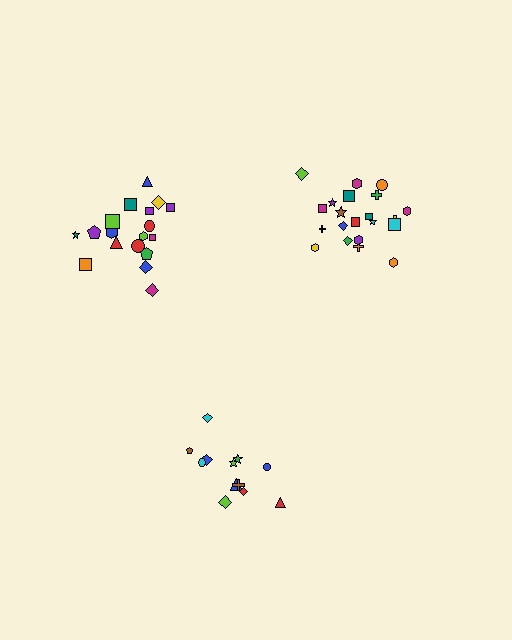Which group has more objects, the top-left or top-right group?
The top-right group.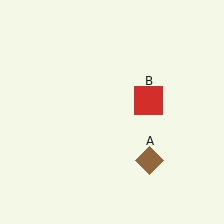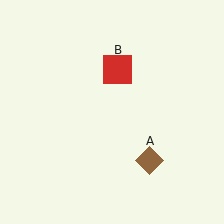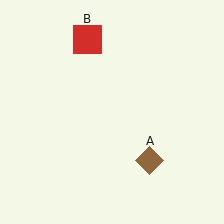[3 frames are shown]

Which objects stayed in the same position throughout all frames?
Brown diamond (object A) remained stationary.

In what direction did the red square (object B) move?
The red square (object B) moved up and to the left.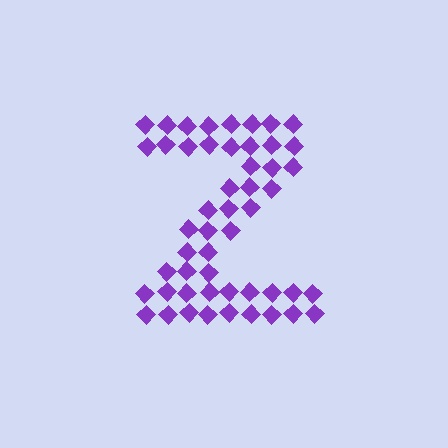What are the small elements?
The small elements are diamonds.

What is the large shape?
The large shape is the letter Z.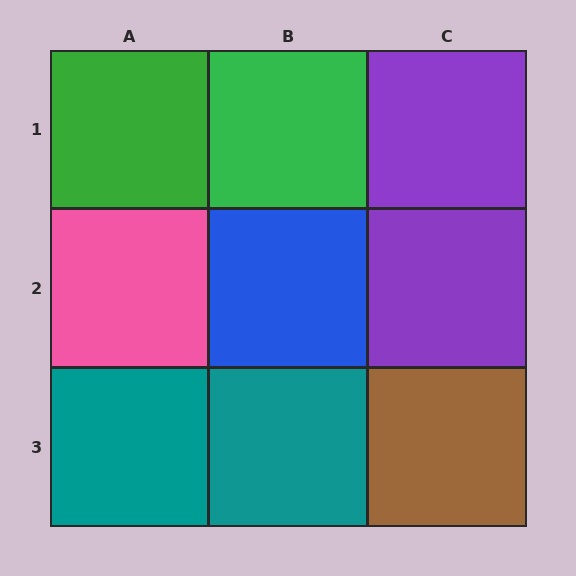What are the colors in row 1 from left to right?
Green, green, purple.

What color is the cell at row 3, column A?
Teal.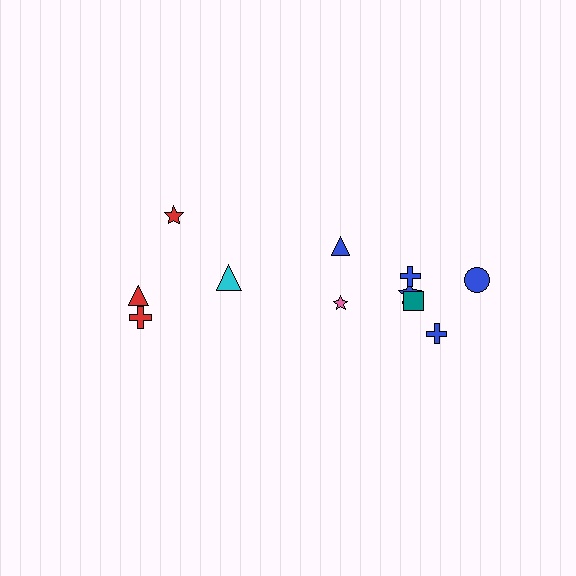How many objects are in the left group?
There are 4 objects.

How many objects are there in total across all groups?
There are 11 objects.